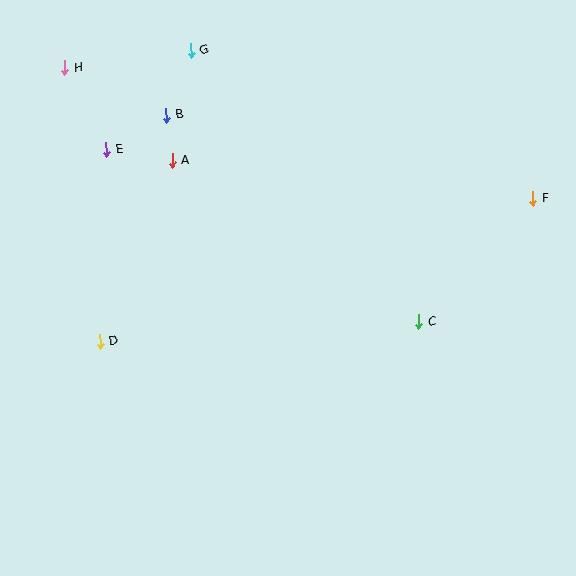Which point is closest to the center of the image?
Point C at (419, 322) is closest to the center.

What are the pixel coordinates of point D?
Point D is at (100, 341).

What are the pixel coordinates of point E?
Point E is at (106, 150).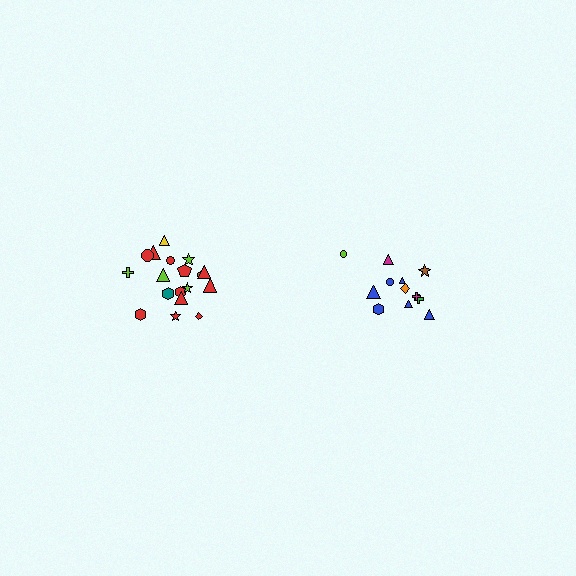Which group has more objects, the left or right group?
The left group.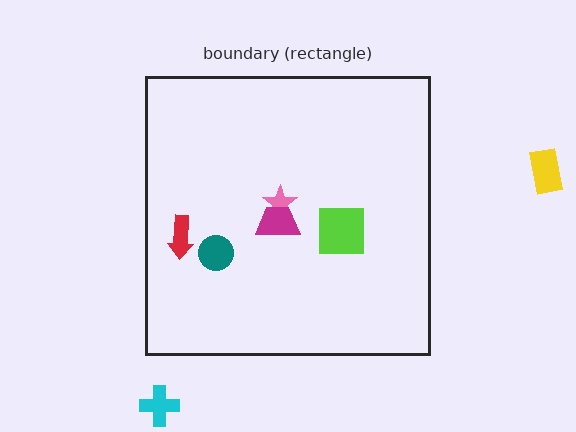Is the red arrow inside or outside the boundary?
Inside.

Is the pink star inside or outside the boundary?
Inside.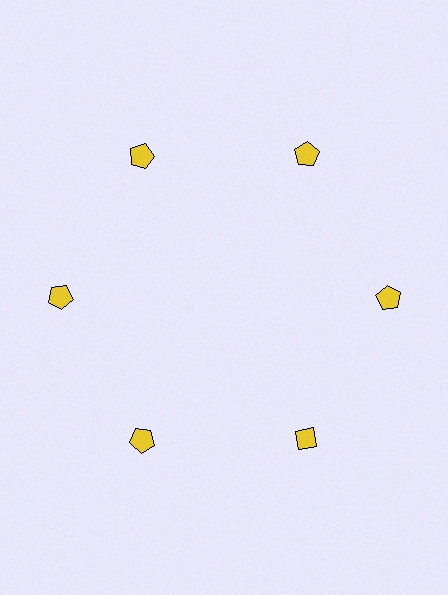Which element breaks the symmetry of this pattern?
The yellow diamond at roughly the 5 o'clock position breaks the symmetry. All other shapes are yellow pentagons.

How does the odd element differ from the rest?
It has a different shape: diamond instead of pentagon.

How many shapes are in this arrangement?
There are 6 shapes arranged in a ring pattern.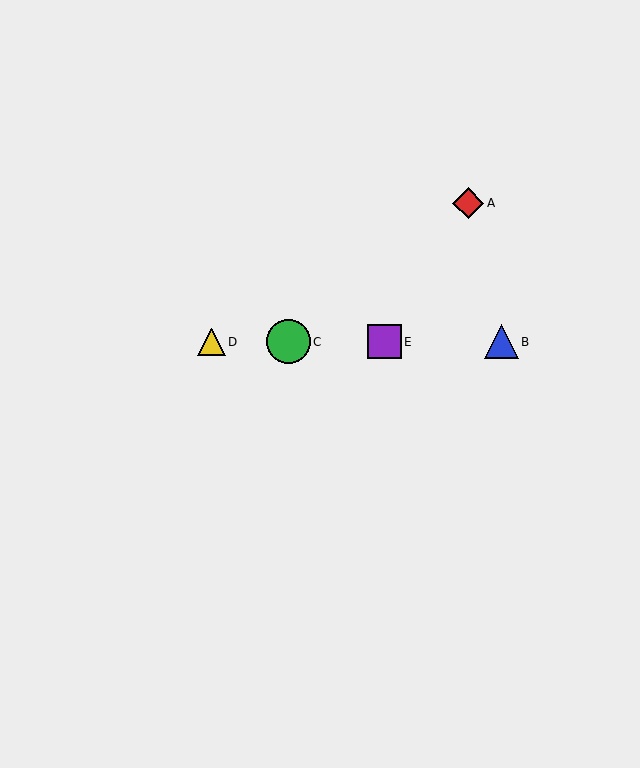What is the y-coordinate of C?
Object C is at y≈342.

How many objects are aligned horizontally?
4 objects (B, C, D, E) are aligned horizontally.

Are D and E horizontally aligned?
Yes, both are at y≈342.